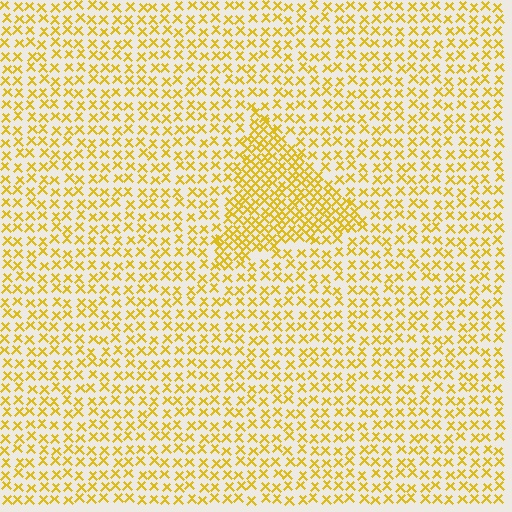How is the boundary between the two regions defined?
The boundary is defined by a change in element density (approximately 1.9x ratio). All elements are the same color, size, and shape.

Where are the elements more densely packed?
The elements are more densely packed inside the triangle boundary.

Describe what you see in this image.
The image contains small yellow elements arranged at two different densities. A triangle-shaped region is visible where the elements are more densely packed than the surrounding area.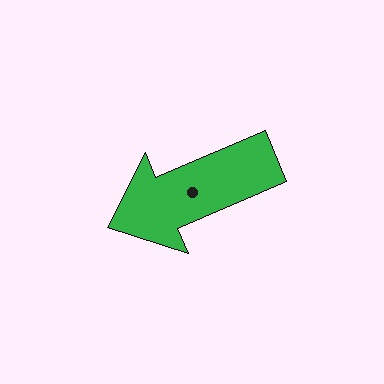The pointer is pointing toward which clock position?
Roughly 8 o'clock.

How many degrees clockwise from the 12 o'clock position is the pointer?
Approximately 247 degrees.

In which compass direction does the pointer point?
Southwest.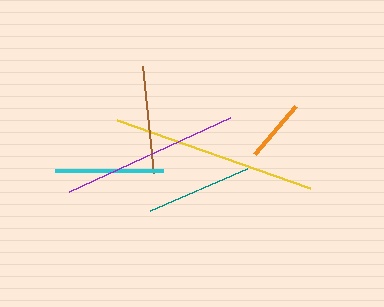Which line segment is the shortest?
The orange line is the shortest at approximately 64 pixels.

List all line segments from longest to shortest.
From longest to shortest: yellow, purple, cyan, brown, teal, orange.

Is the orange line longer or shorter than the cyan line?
The cyan line is longer than the orange line.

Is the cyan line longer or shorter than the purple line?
The purple line is longer than the cyan line.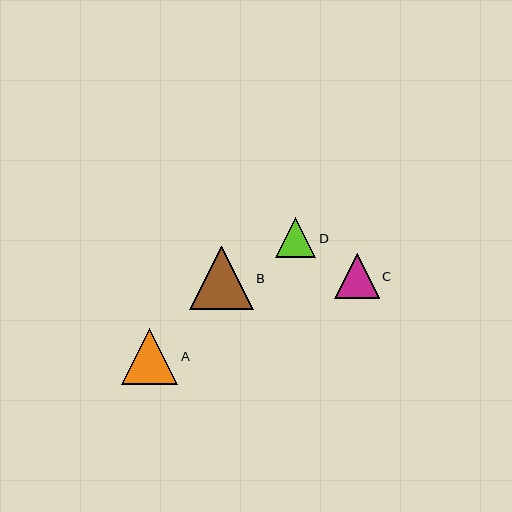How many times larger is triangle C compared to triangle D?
Triangle C is approximately 1.1 times the size of triangle D.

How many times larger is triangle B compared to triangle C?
Triangle B is approximately 1.4 times the size of triangle C.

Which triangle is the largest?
Triangle B is the largest with a size of approximately 63 pixels.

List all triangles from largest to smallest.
From largest to smallest: B, A, C, D.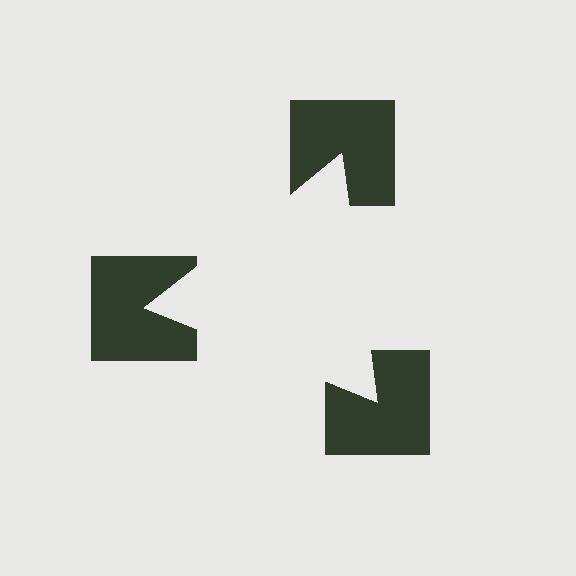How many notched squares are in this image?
There are 3 — one at each vertex of the illusory triangle.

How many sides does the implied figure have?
3 sides.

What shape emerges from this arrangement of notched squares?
An illusory triangle — its edges are inferred from the aligned wedge cuts in the notched squares, not physically drawn.